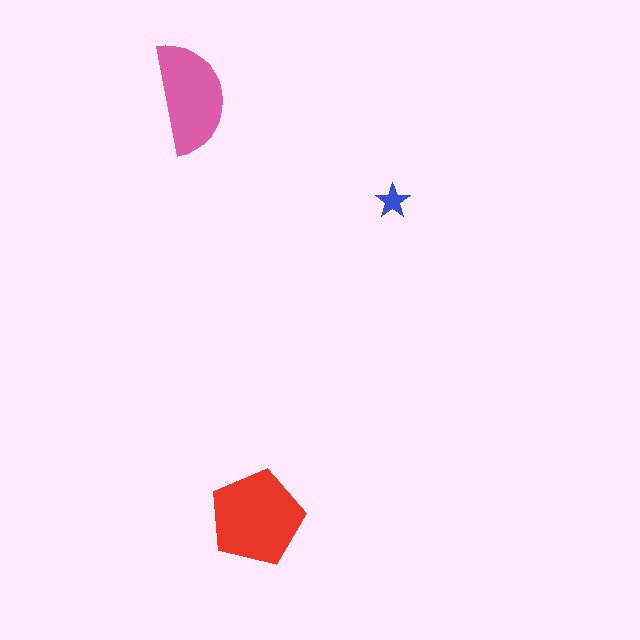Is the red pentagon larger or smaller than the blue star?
Larger.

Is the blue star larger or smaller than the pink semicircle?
Smaller.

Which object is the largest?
The red pentagon.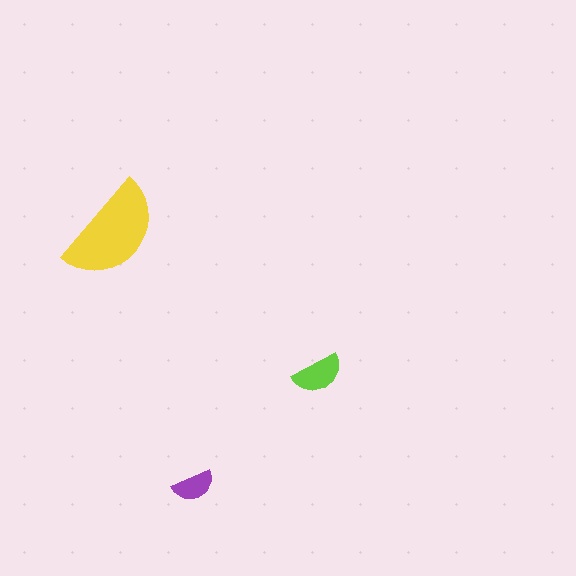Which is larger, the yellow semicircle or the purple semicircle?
The yellow one.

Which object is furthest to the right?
The lime semicircle is rightmost.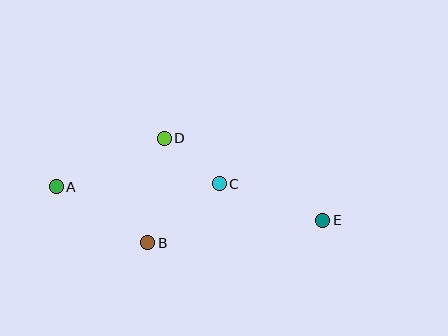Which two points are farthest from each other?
Points A and E are farthest from each other.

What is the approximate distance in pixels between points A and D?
The distance between A and D is approximately 118 pixels.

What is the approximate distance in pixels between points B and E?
The distance between B and E is approximately 176 pixels.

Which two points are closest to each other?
Points C and D are closest to each other.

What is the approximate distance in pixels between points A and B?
The distance between A and B is approximately 107 pixels.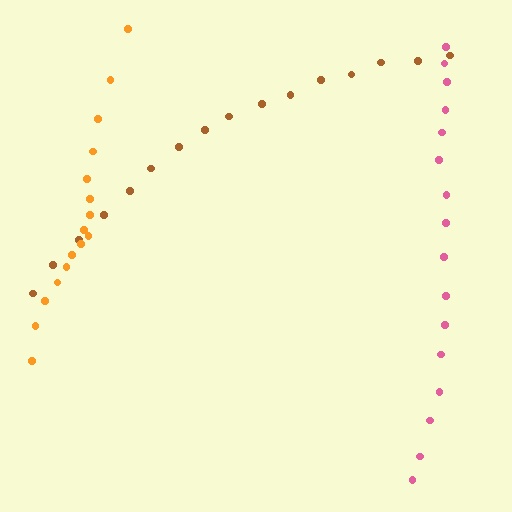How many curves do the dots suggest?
There are 3 distinct paths.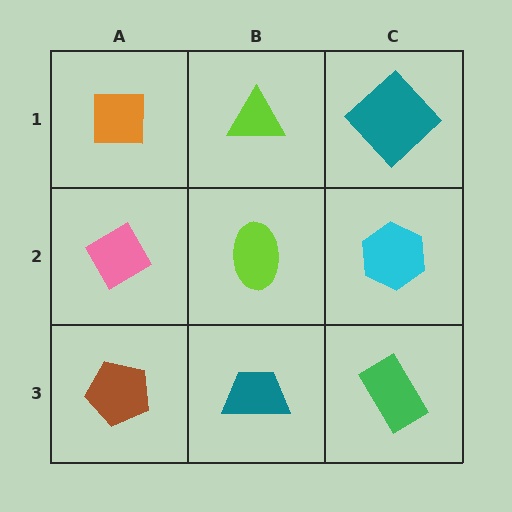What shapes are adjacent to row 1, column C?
A cyan hexagon (row 2, column C), a lime triangle (row 1, column B).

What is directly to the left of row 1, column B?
An orange square.